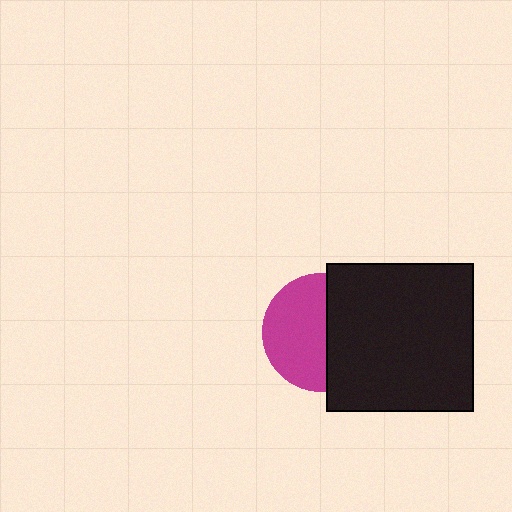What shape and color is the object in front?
The object in front is a black square.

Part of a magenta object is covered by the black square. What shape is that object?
It is a circle.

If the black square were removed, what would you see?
You would see the complete magenta circle.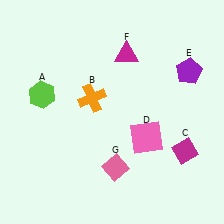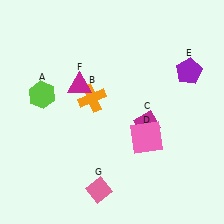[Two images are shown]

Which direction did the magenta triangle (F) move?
The magenta triangle (F) moved left.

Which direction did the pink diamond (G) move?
The pink diamond (G) moved down.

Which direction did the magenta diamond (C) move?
The magenta diamond (C) moved left.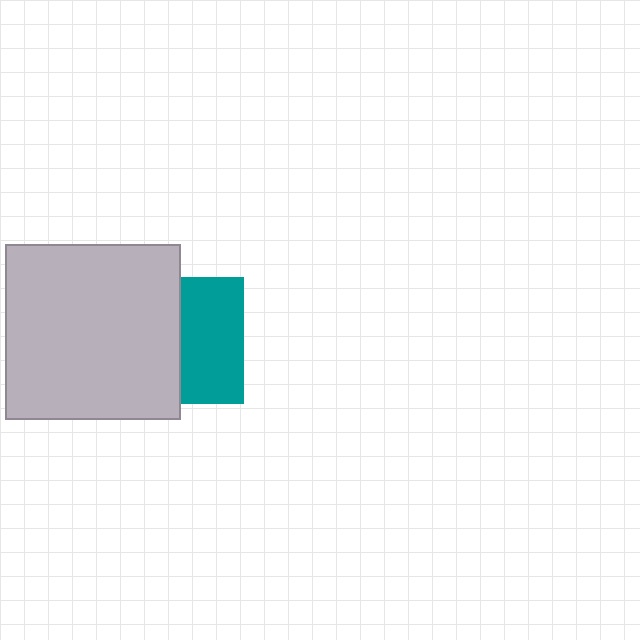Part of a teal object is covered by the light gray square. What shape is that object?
It is a square.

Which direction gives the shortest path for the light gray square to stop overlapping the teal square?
Moving left gives the shortest separation.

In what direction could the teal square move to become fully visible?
The teal square could move right. That would shift it out from behind the light gray square entirely.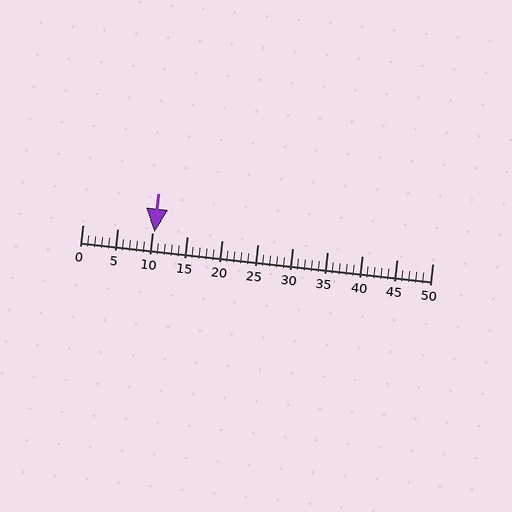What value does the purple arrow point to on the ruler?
The purple arrow points to approximately 10.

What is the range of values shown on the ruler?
The ruler shows values from 0 to 50.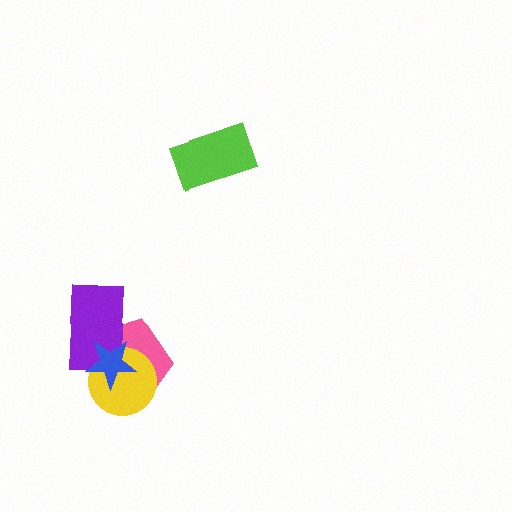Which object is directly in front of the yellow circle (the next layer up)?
The purple rectangle is directly in front of the yellow circle.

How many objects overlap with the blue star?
3 objects overlap with the blue star.